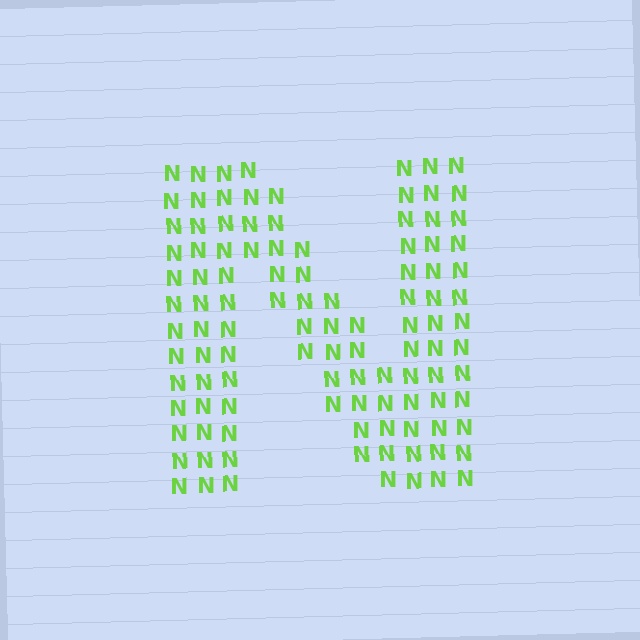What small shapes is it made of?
It is made of small letter N's.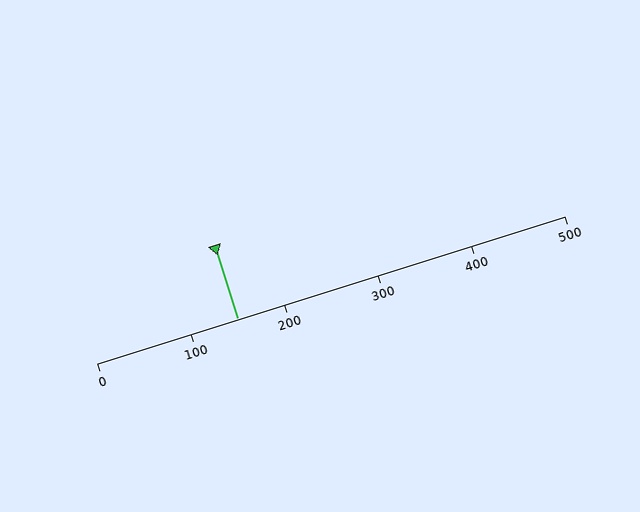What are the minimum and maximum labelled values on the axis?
The axis runs from 0 to 500.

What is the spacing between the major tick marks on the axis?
The major ticks are spaced 100 apart.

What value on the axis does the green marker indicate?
The marker indicates approximately 150.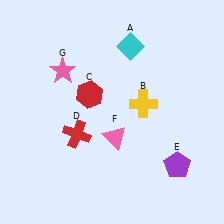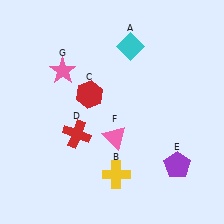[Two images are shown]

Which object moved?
The yellow cross (B) moved down.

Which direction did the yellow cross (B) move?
The yellow cross (B) moved down.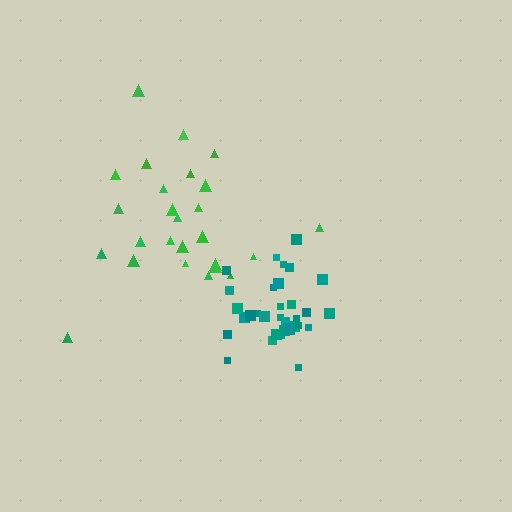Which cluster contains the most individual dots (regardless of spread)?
Teal (33).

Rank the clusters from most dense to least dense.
teal, green.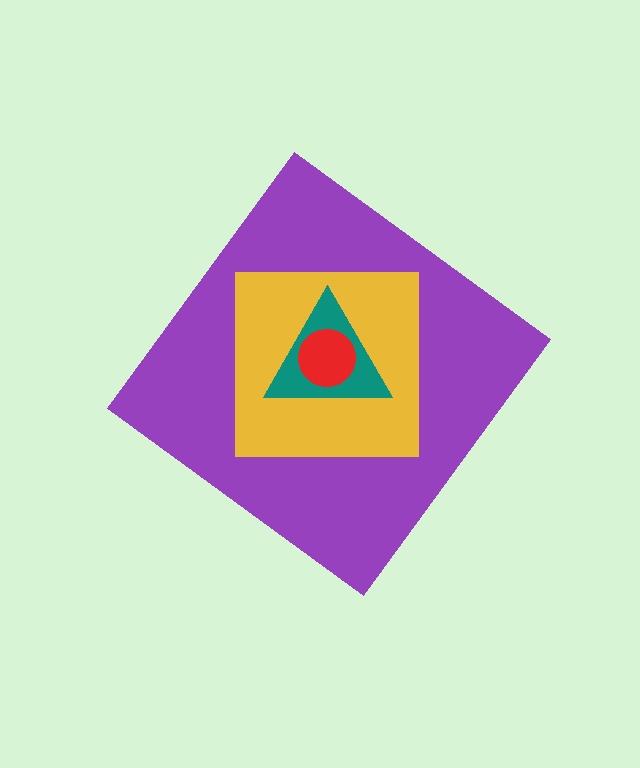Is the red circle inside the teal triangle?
Yes.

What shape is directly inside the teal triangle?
The red circle.